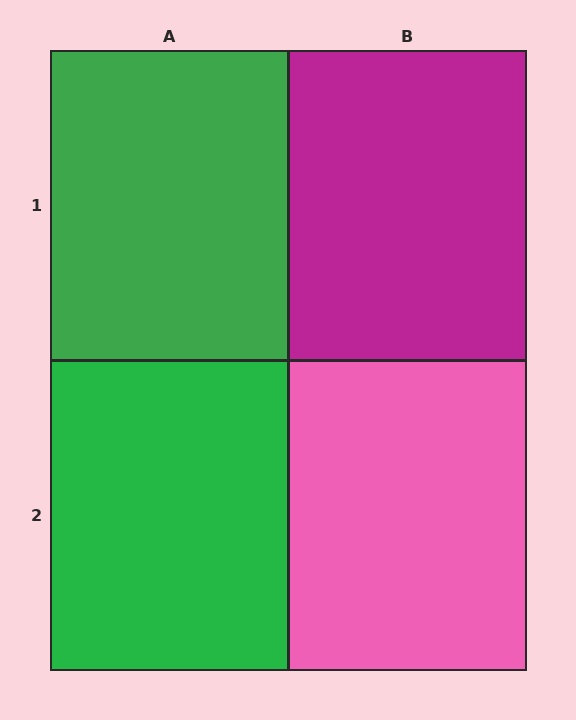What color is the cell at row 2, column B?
Pink.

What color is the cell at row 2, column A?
Green.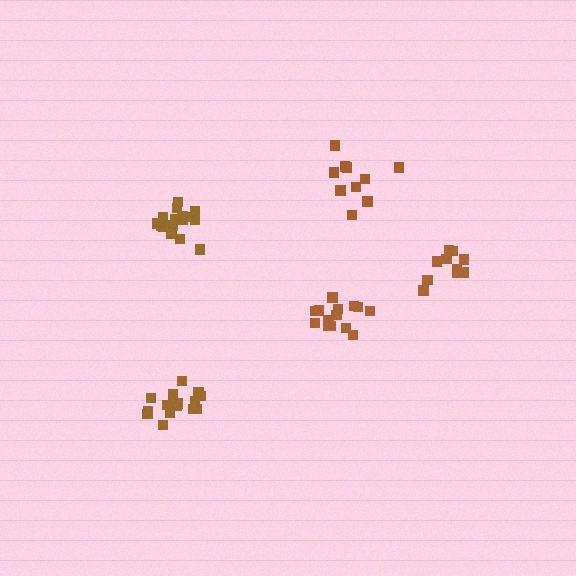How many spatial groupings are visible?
There are 5 spatial groupings.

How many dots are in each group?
Group 1: 11 dots, Group 2: 16 dots, Group 3: 16 dots, Group 4: 10 dots, Group 5: 14 dots (67 total).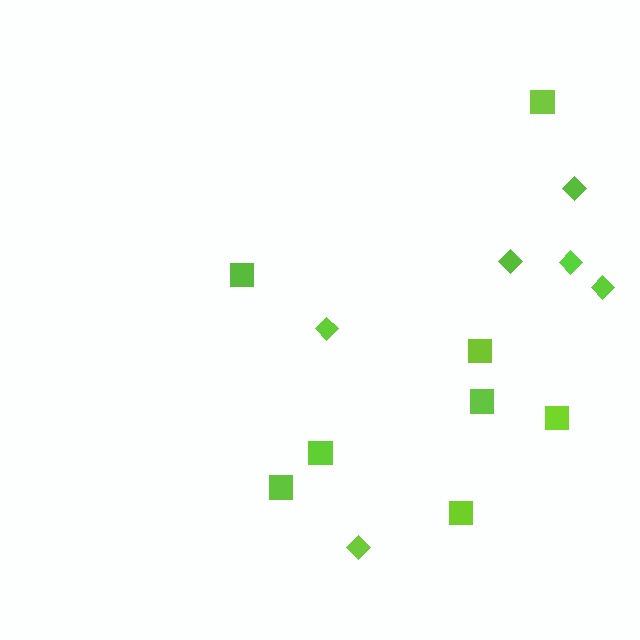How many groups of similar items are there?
There are 2 groups: one group of squares (8) and one group of diamonds (6).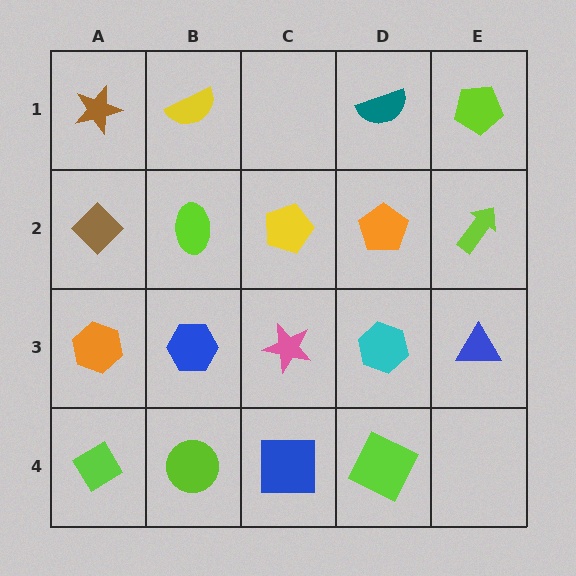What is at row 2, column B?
A lime ellipse.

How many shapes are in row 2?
5 shapes.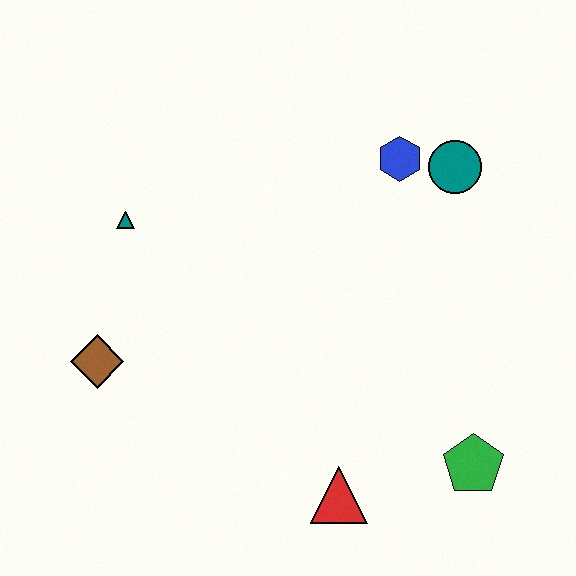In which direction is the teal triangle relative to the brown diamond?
The teal triangle is above the brown diamond.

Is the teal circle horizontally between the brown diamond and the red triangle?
No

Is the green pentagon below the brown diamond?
Yes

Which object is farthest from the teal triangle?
The green pentagon is farthest from the teal triangle.